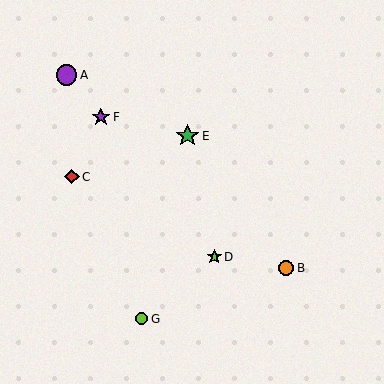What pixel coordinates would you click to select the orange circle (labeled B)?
Click at (286, 268) to select the orange circle B.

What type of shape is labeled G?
Shape G is a lime circle.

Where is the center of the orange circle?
The center of the orange circle is at (286, 268).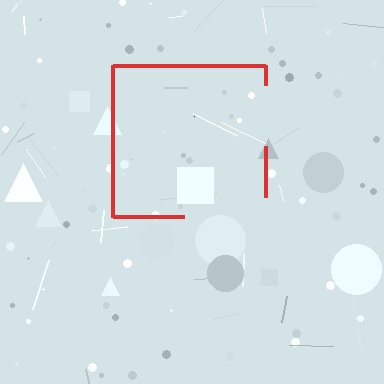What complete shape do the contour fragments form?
The contour fragments form a square.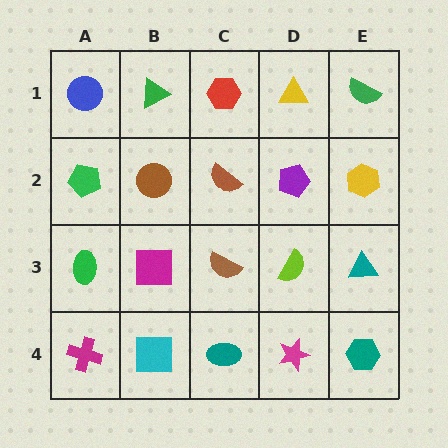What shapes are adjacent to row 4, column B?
A magenta square (row 3, column B), a magenta cross (row 4, column A), a teal ellipse (row 4, column C).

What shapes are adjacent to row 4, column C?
A brown semicircle (row 3, column C), a cyan square (row 4, column B), a magenta star (row 4, column D).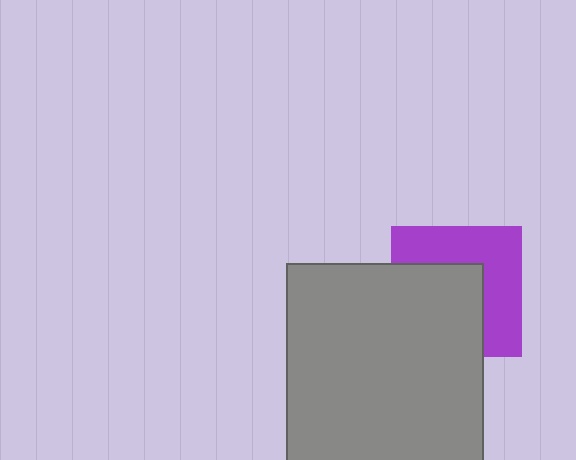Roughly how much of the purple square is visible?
About half of it is visible (roughly 50%).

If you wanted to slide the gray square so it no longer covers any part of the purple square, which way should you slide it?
Slide it toward the lower-left — that is the most direct way to separate the two shapes.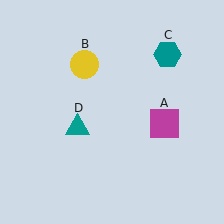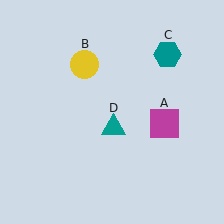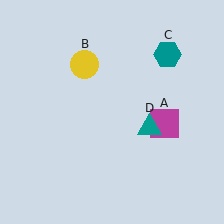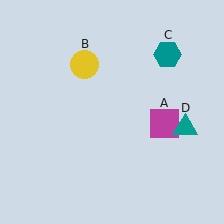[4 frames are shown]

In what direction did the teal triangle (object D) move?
The teal triangle (object D) moved right.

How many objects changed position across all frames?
1 object changed position: teal triangle (object D).